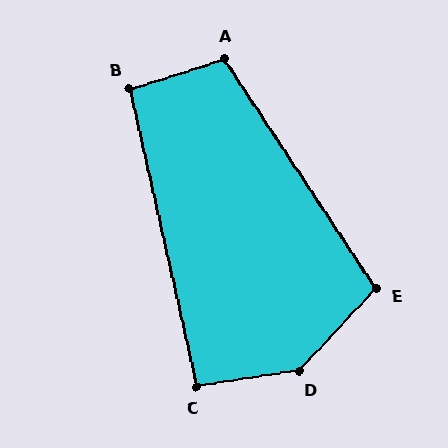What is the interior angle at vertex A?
Approximately 106 degrees (obtuse).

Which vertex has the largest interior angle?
D, at approximately 142 degrees.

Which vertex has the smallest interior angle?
C, at approximately 94 degrees.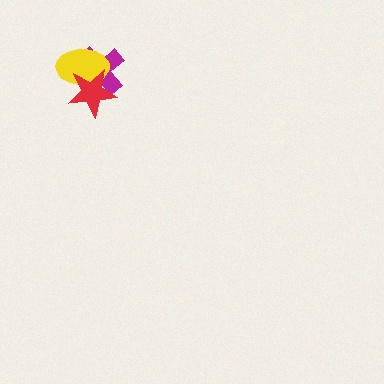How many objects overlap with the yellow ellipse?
2 objects overlap with the yellow ellipse.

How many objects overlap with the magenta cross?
2 objects overlap with the magenta cross.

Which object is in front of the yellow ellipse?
The red star is in front of the yellow ellipse.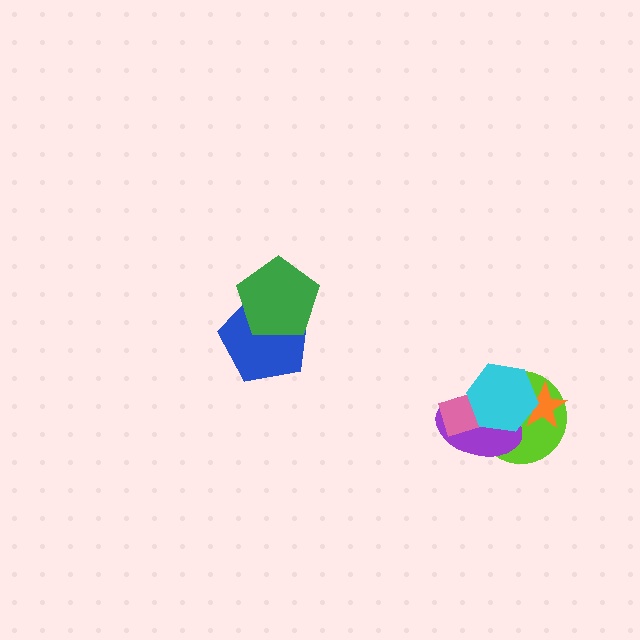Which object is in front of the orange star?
The cyan hexagon is in front of the orange star.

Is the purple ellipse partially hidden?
Yes, it is partially covered by another shape.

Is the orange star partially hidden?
Yes, it is partially covered by another shape.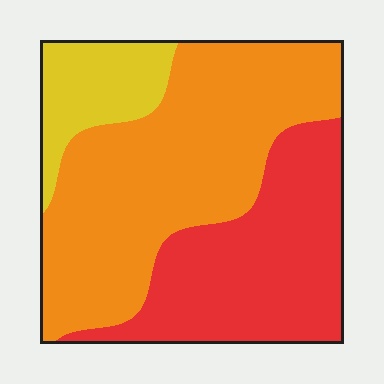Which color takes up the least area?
Yellow, at roughly 15%.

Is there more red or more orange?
Orange.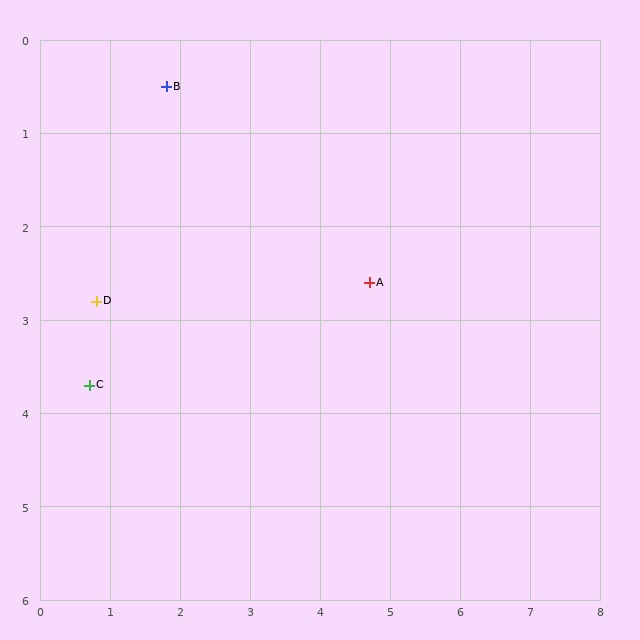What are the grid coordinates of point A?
Point A is at approximately (4.7, 2.6).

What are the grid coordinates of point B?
Point B is at approximately (1.8, 0.5).